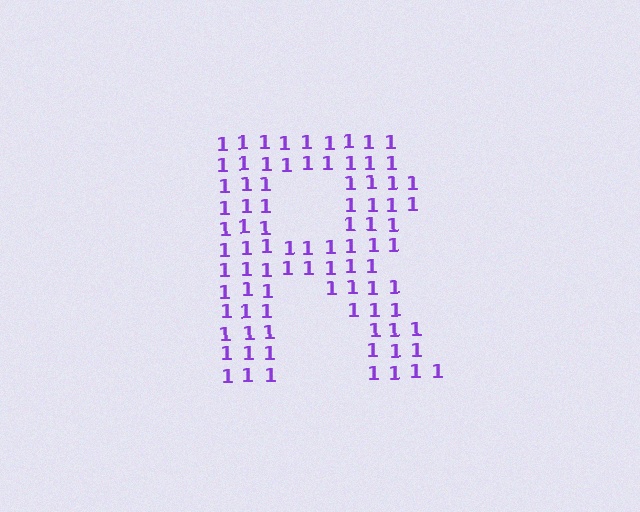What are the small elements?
The small elements are digit 1's.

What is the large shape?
The large shape is the letter R.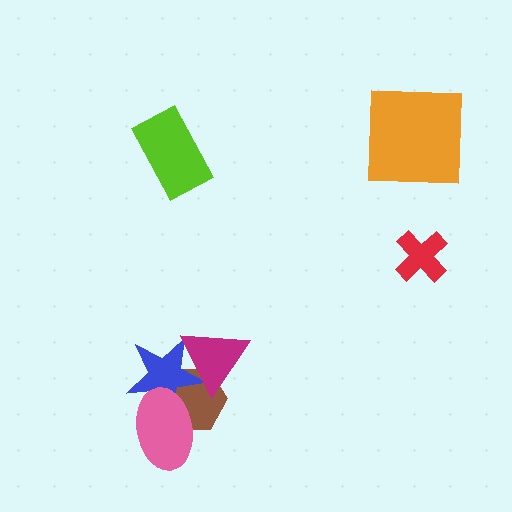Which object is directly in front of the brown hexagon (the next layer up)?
The blue star is directly in front of the brown hexagon.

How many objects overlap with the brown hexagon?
3 objects overlap with the brown hexagon.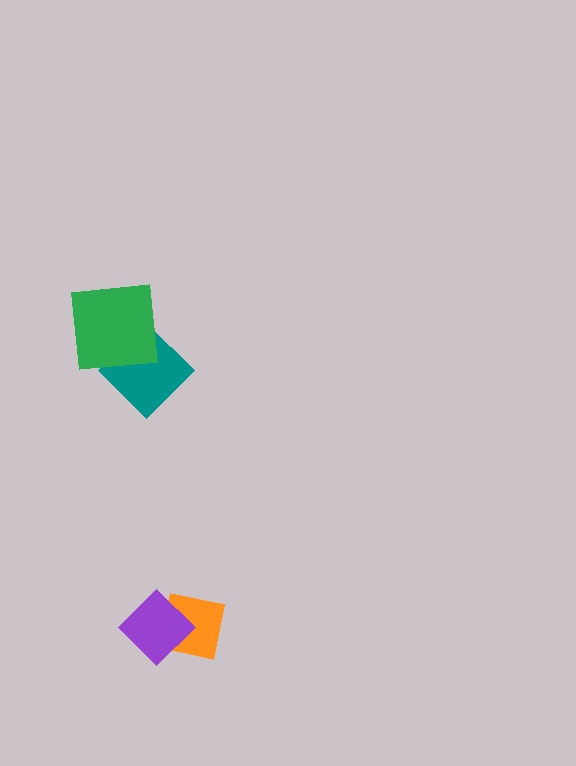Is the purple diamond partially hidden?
No, no other shape covers it.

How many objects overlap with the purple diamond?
1 object overlaps with the purple diamond.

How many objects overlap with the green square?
1 object overlaps with the green square.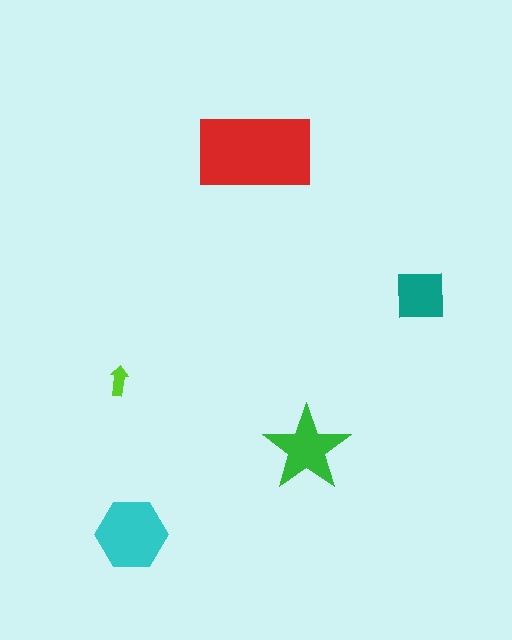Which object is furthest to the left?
The lime arrow is leftmost.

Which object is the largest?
The red rectangle.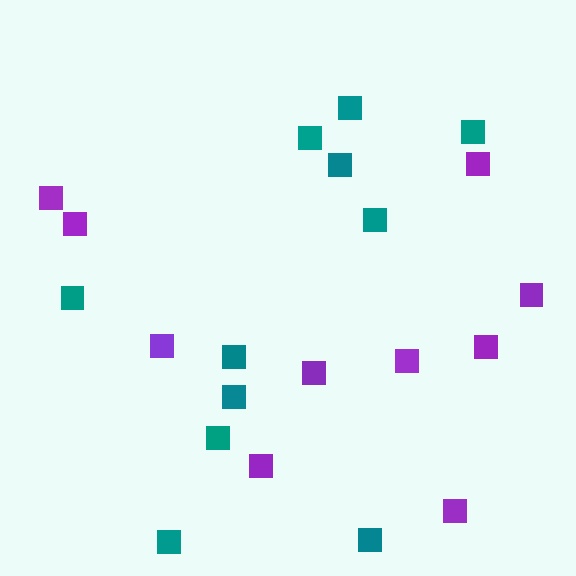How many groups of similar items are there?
There are 2 groups: one group of teal squares (11) and one group of purple squares (10).